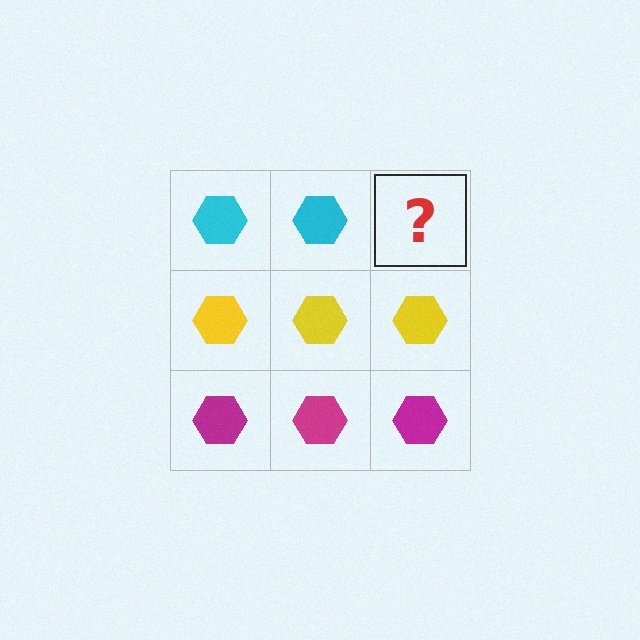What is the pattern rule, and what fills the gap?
The rule is that each row has a consistent color. The gap should be filled with a cyan hexagon.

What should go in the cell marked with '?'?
The missing cell should contain a cyan hexagon.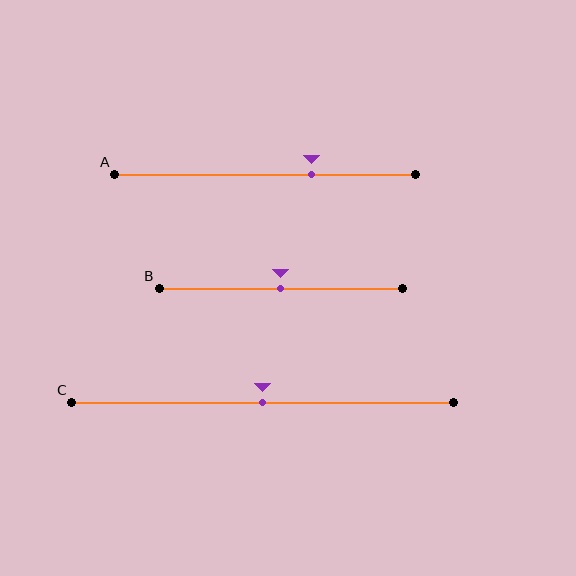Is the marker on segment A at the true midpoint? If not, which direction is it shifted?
No, the marker on segment A is shifted to the right by about 15% of the segment length.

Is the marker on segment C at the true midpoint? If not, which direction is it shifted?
Yes, the marker on segment C is at the true midpoint.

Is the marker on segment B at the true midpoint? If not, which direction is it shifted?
Yes, the marker on segment B is at the true midpoint.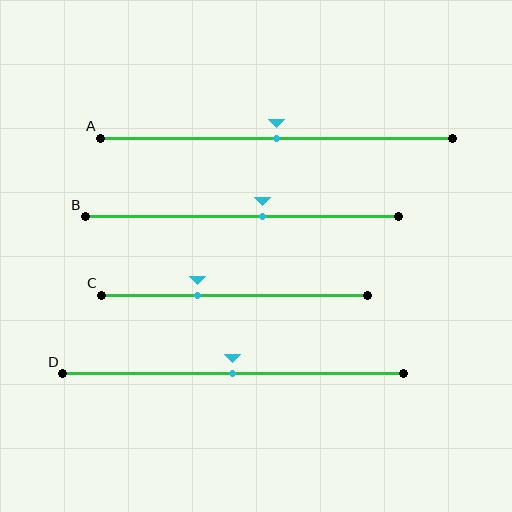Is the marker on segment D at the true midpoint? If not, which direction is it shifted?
Yes, the marker on segment D is at the true midpoint.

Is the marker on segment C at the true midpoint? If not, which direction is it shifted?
No, the marker on segment C is shifted to the left by about 14% of the segment length.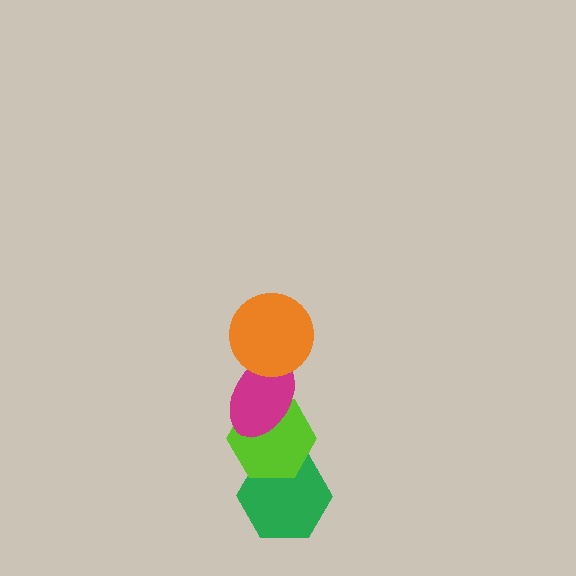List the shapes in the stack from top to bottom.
From top to bottom: the orange circle, the magenta ellipse, the lime hexagon, the green hexagon.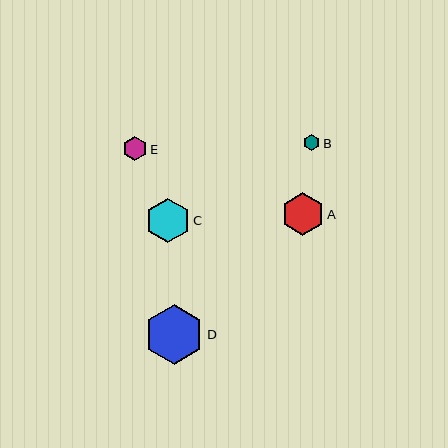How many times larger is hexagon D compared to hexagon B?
Hexagon D is approximately 3.7 times the size of hexagon B.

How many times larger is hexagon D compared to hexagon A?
Hexagon D is approximately 1.4 times the size of hexagon A.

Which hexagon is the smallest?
Hexagon B is the smallest with a size of approximately 16 pixels.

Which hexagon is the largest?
Hexagon D is the largest with a size of approximately 60 pixels.